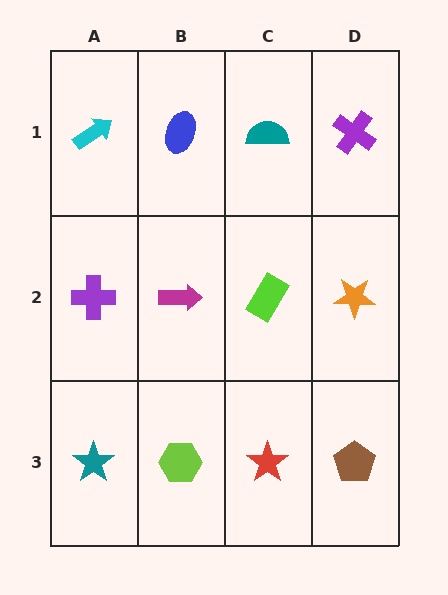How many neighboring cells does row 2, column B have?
4.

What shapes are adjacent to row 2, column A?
A cyan arrow (row 1, column A), a teal star (row 3, column A), a magenta arrow (row 2, column B).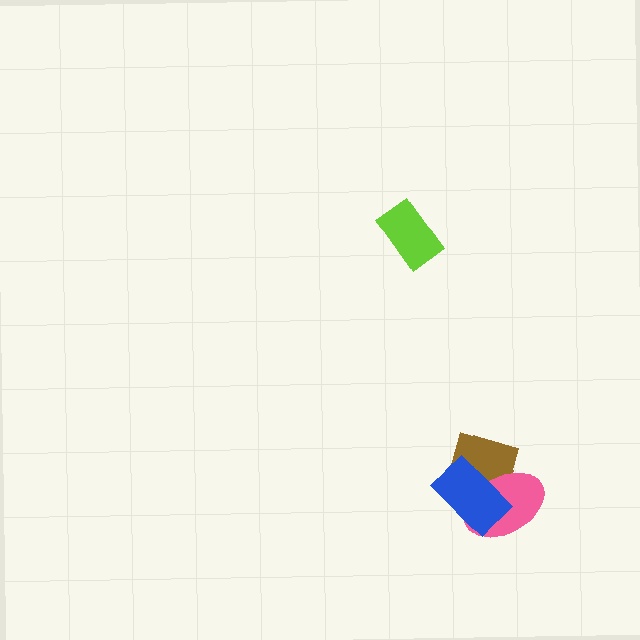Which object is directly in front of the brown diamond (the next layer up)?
The pink ellipse is directly in front of the brown diamond.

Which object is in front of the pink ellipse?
The blue rectangle is in front of the pink ellipse.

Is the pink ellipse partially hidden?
Yes, it is partially covered by another shape.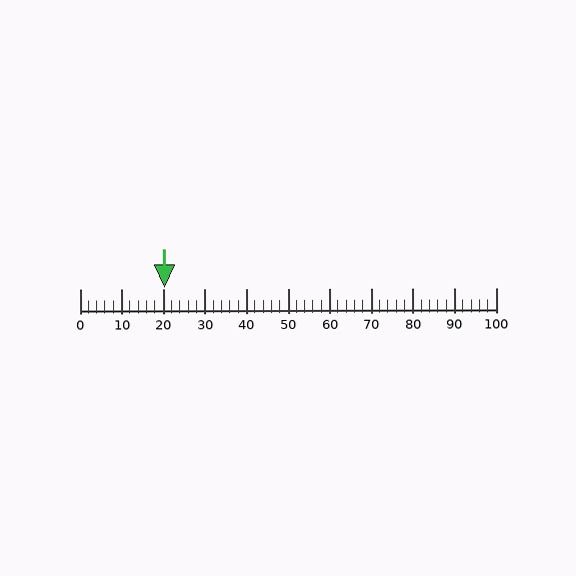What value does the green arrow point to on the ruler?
The green arrow points to approximately 20.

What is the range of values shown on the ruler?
The ruler shows values from 0 to 100.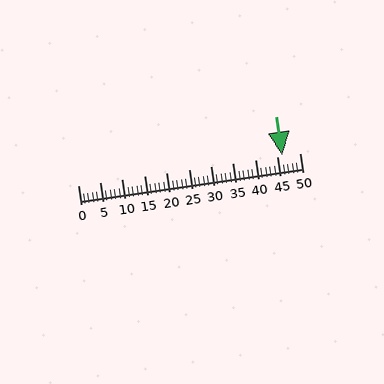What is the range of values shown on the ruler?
The ruler shows values from 0 to 50.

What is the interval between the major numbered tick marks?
The major tick marks are spaced 5 units apart.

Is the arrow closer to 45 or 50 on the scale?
The arrow is closer to 45.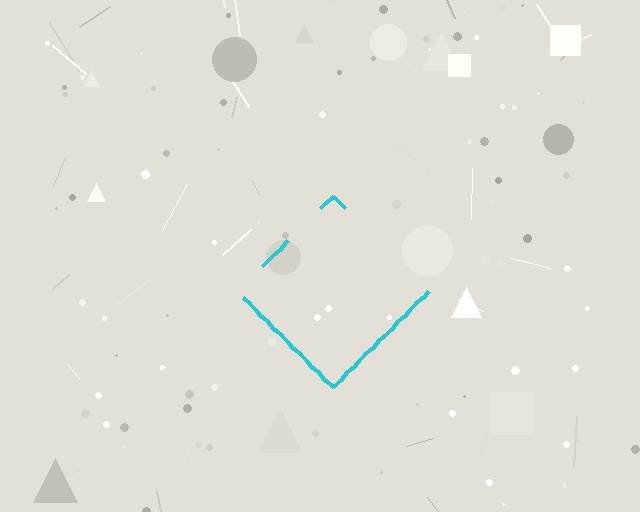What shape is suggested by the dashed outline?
The dashed outline suggests a diamond.